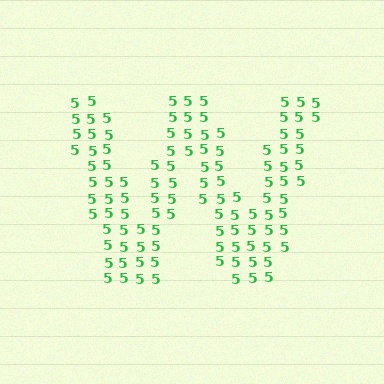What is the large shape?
The large shape is the letter W.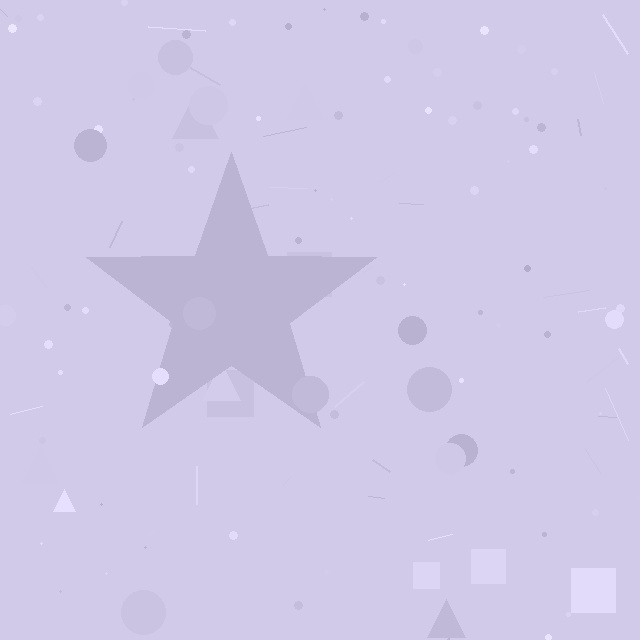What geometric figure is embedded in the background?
A star is embedded in the background.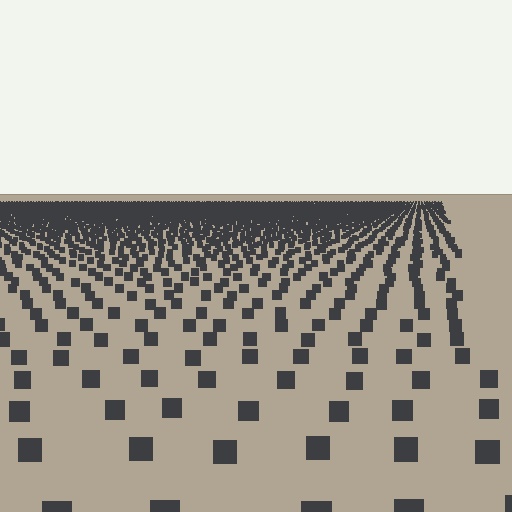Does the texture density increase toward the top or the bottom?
Density increases toward the top.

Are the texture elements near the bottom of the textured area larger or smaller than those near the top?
Larger. Near the bottom, elements are closer to the viewer and appear at a bigger on-screen size.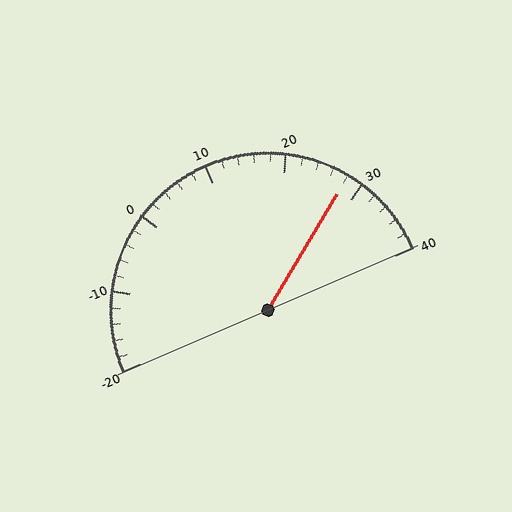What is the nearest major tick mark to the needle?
The nearest major tick mark is 30.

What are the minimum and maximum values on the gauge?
The gauge ranges from -20 to 40.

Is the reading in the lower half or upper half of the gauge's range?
The reading is in the upper half of the range (-20 to 40).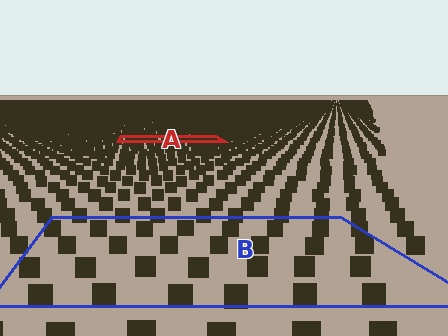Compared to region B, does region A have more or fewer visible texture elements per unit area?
Region A has more texture elements per unit area — they are packed more densely because it is farther away.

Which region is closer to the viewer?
Region B is closer. The texture elements there are larger and more spread out.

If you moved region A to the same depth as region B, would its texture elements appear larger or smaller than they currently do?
They would appear larger. At a closer depth, the same texture elements are projected at a bigger on-screen size.